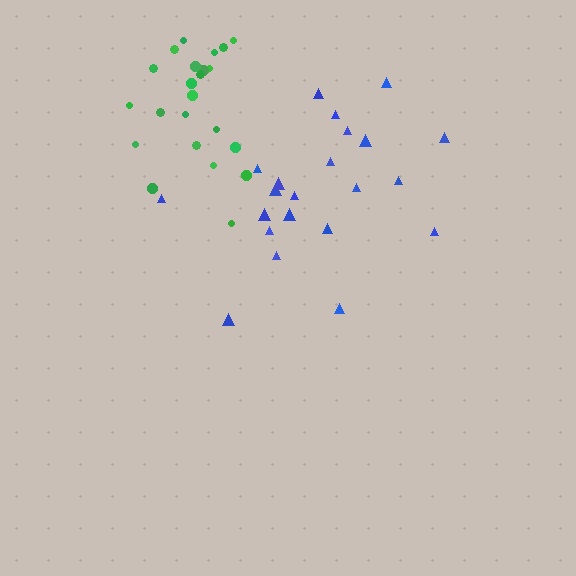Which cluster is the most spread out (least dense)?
Blue.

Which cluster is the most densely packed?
Green.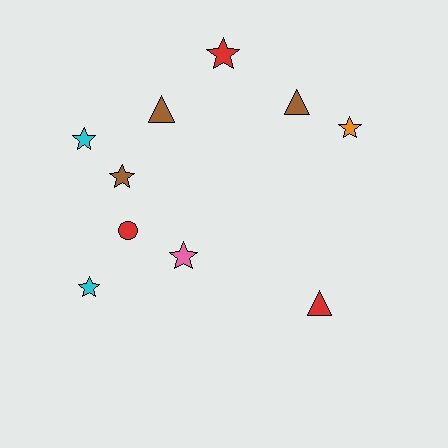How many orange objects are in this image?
There is 1 orange object.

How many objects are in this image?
There are 10 objects.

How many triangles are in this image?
There are 3 triangles.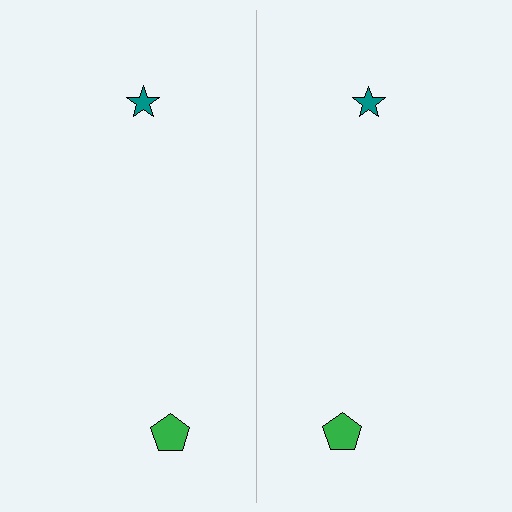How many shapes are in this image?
There are 4 shapes in this image.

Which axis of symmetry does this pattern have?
The pattern has a vertical axis of symmetry running through the center of the image.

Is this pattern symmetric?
Yes, this pattern has bilateral (reflection) symmetry.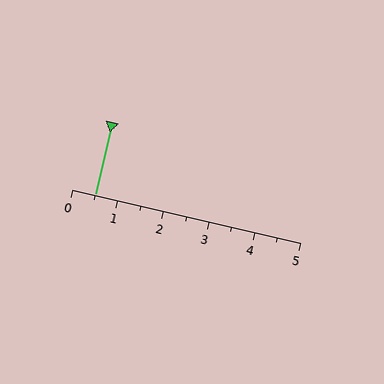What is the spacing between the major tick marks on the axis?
The major ticks are spaced 1 apart.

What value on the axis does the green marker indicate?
The marker indicates approximately 0.5.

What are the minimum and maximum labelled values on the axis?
The axis runs from 0 to 5.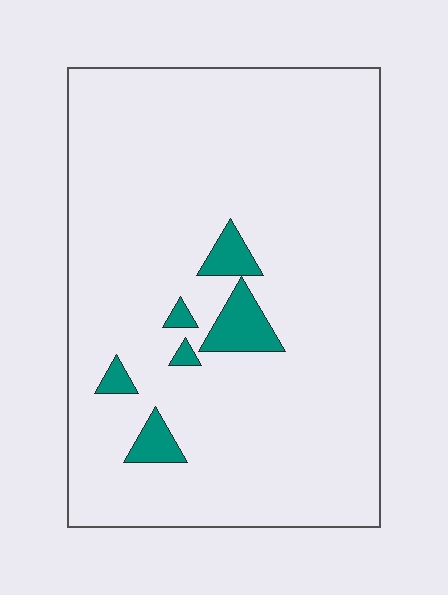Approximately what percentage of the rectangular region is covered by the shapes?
Approximately 5%.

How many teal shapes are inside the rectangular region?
6.